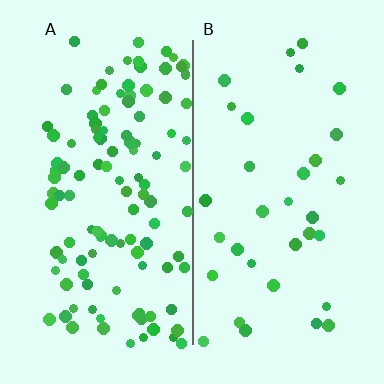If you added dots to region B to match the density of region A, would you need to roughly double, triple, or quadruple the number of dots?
Approximately triple.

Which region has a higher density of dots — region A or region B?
A (the left).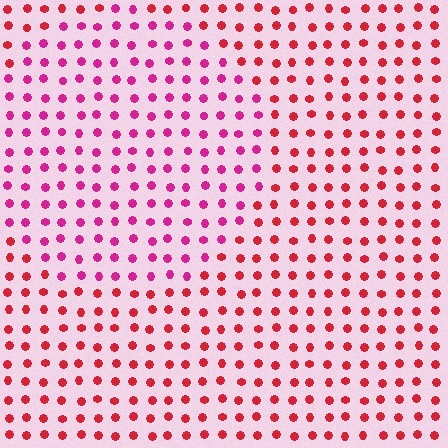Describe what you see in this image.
The image is filled with small red elements in a uniform arrangement. A circle-shaped region is visible where the elements are tinted to a slightly different hue, forming a subtle color boundary.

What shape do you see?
I see a circle.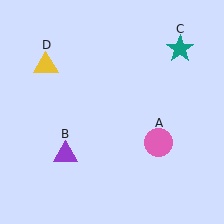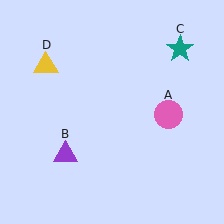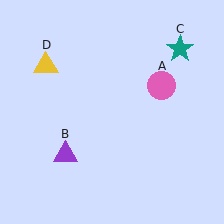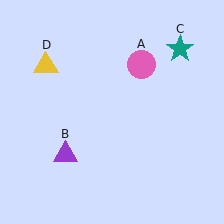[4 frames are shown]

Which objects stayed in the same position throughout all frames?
Purple triangle (object B) and teal star (object C) and yellow triangle (object D) remained stationary.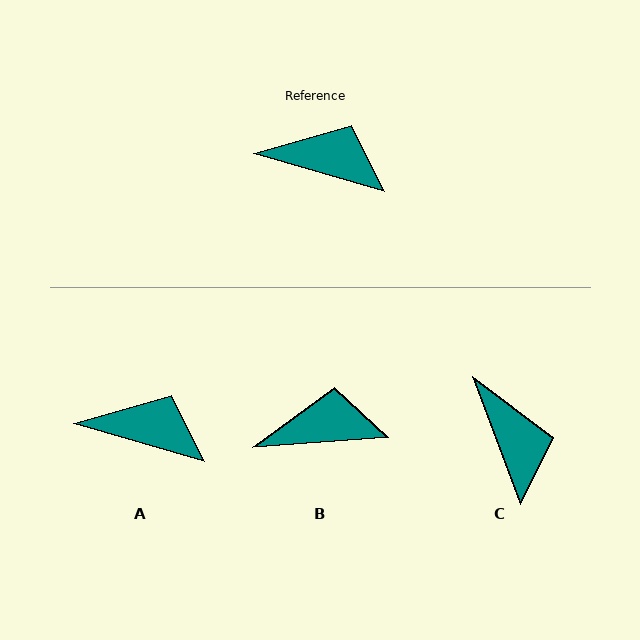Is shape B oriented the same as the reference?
No, it is off by about 20 degrees.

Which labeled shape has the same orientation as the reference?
A.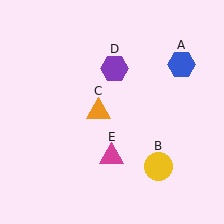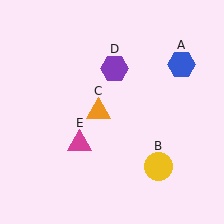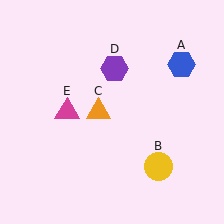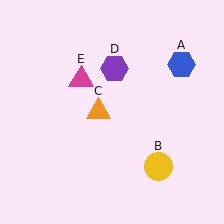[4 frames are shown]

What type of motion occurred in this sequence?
The magenta triangle (object E) rotated clockwise around the center of the scene.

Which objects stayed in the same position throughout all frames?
Blue hexagon (object A) and yellow circle (object B) and orange triangle (object C) and purple hexagon (object D) remained stationary.